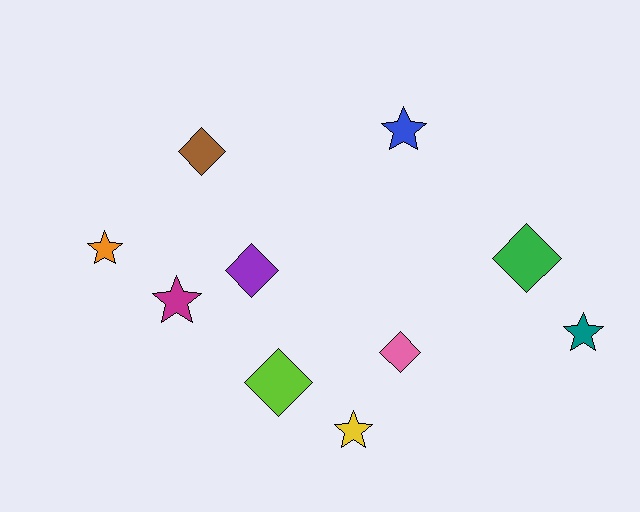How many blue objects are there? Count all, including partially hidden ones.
There is 1 blue object.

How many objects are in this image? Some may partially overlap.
There are 10 objects.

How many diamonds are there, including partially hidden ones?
There are 5 diamonds.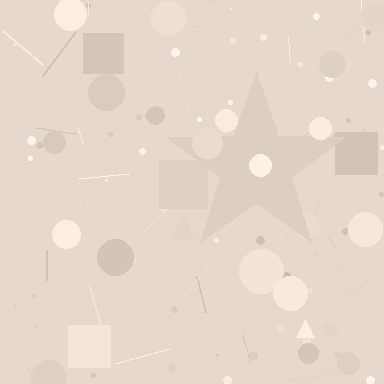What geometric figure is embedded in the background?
A star is embedded in the background.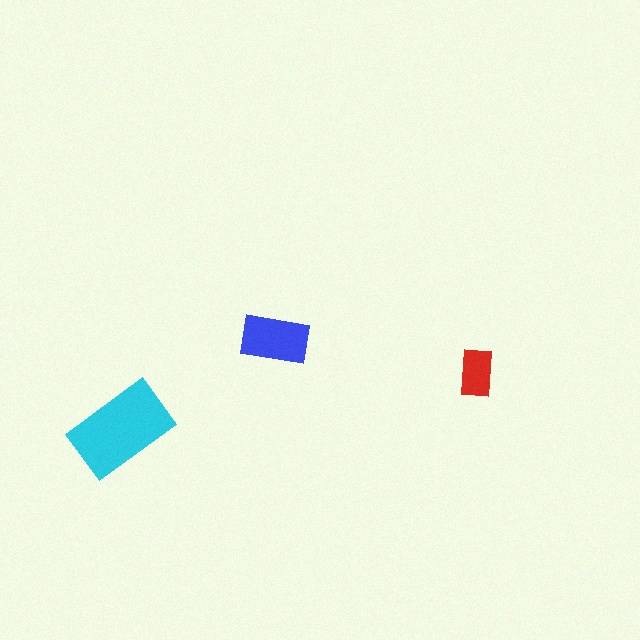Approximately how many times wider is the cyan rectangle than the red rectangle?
About 2 times wider.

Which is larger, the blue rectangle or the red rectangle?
The blue one.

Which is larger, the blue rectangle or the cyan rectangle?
The cyan one.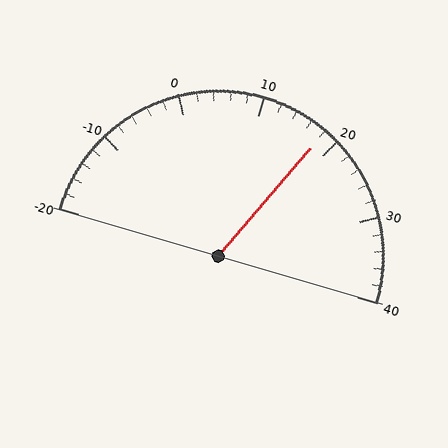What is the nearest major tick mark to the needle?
The nearest major tick mark is 20.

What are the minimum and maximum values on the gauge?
The gauge ranges from -20 to 40.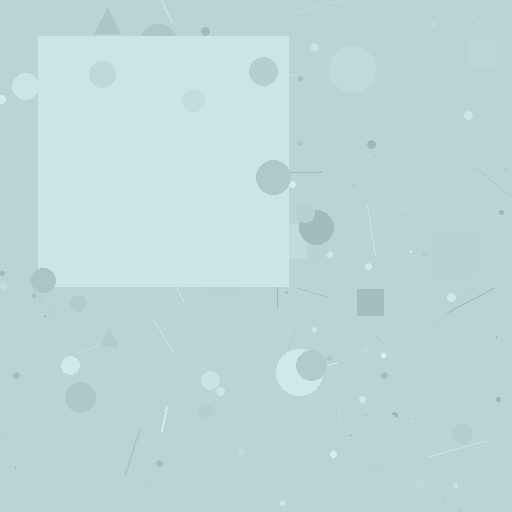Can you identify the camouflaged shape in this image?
The camouflaged shape is a square.